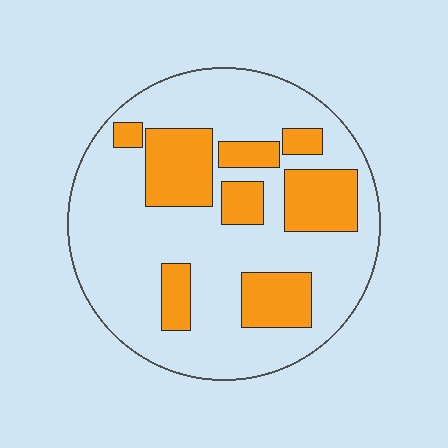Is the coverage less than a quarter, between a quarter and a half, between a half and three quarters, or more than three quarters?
Between a quarter and a half.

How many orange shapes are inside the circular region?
8.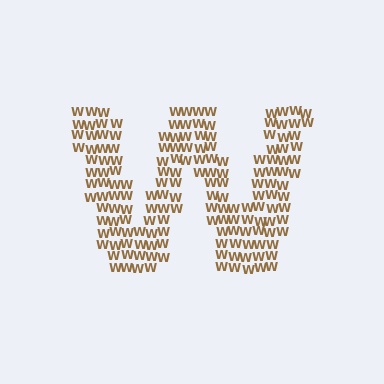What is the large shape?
The large shape is the letter W.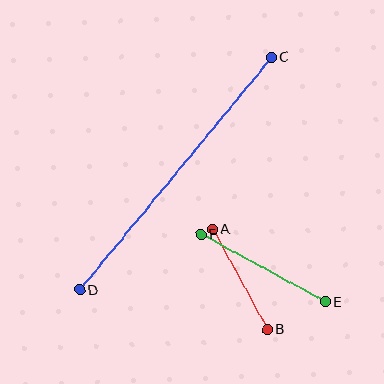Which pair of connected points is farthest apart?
Points C and D are farthest apart.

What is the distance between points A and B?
The distance is approximately 114 pixels.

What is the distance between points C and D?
The distance is approximately 301 pixels.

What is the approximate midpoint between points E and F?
The midpoint is at approximately (263, 268) pixels.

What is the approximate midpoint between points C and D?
The midpoint is at approximately (176, 174) pixels.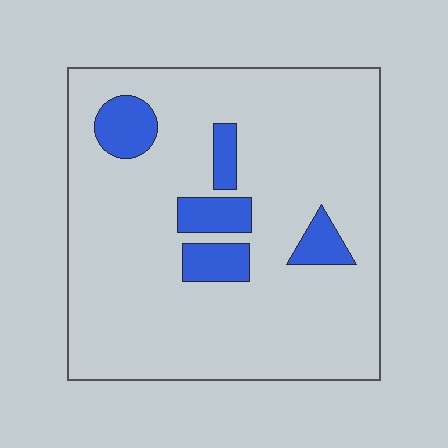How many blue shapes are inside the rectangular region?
5.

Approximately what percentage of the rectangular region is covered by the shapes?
Approximately 15%.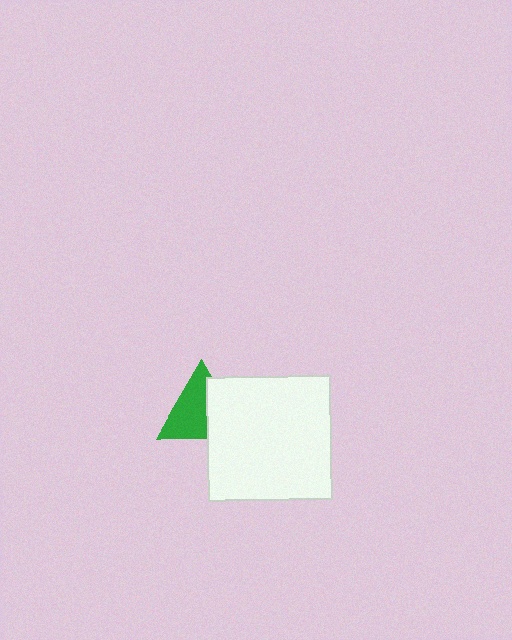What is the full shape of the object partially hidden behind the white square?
The partially hidden object is a green triangle.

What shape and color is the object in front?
The object in front is a white square.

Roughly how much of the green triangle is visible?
About half of it is visible (roughly 61%).